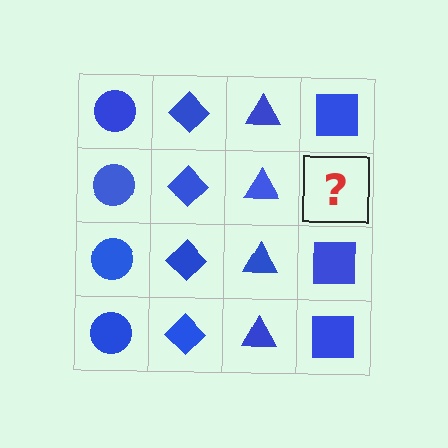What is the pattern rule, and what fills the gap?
The rule is that each column has a consistent shape. The gap should be filled with a blue square.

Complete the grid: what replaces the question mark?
The question mark should be replaced with a blue square.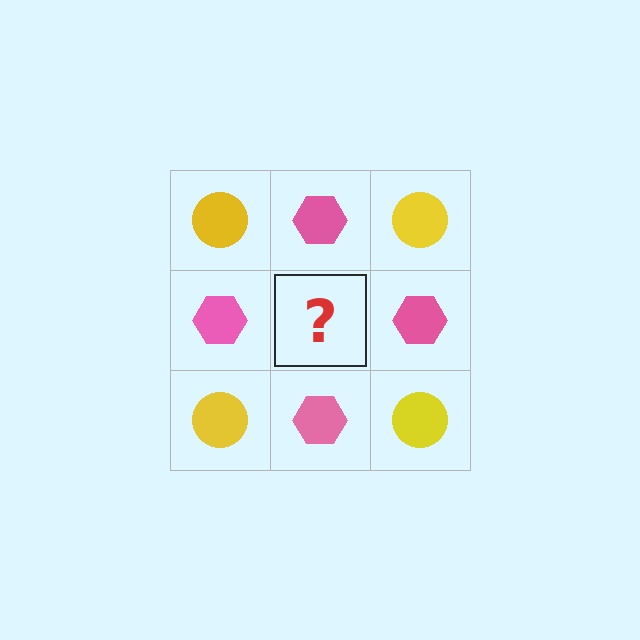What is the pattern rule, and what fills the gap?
The rule is that it alternates yellow circle and pink hexagon in a checkerboard pattern. The gap should be filled with a yellow circle.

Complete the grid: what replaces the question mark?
The question mark should be replaced with a yellow circle.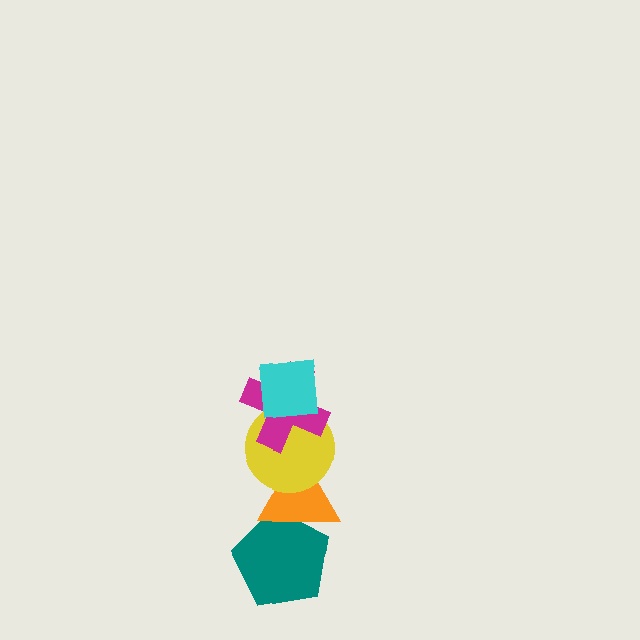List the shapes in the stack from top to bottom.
From top to bottom: the cyan square, the magenta cross, the yellow circle, the orange triangle, the teal pentagon.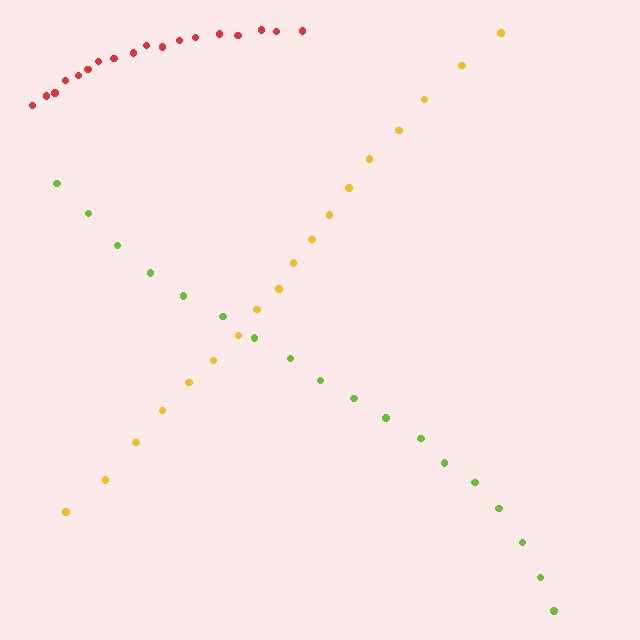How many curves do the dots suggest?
There are 3 distinct paths.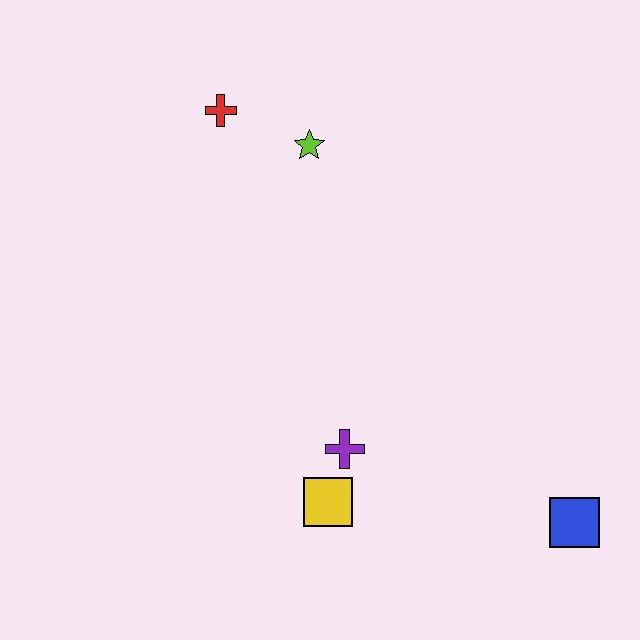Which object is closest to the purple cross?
The yellow square is closest to the purple cross.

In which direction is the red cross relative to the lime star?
The red cross is to the left of the lime star.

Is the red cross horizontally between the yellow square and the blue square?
No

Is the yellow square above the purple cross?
No